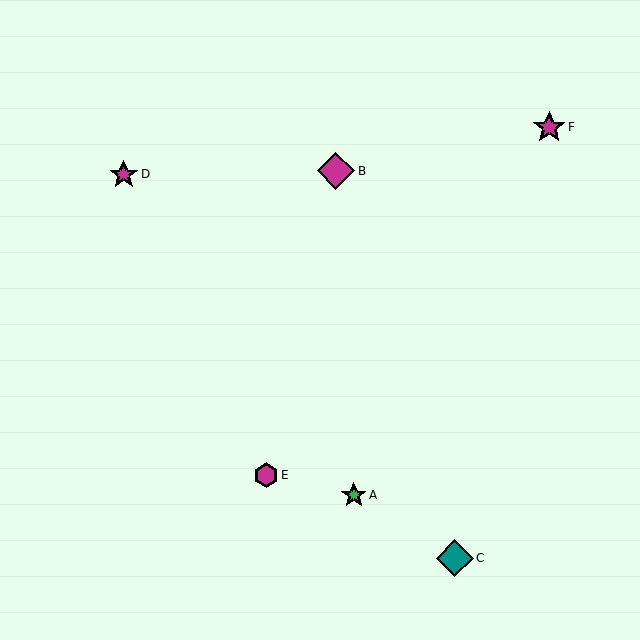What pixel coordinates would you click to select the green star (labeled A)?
Click at (354, 495) to select the green star A.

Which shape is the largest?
The magenta diamond (labeled B) is the largest.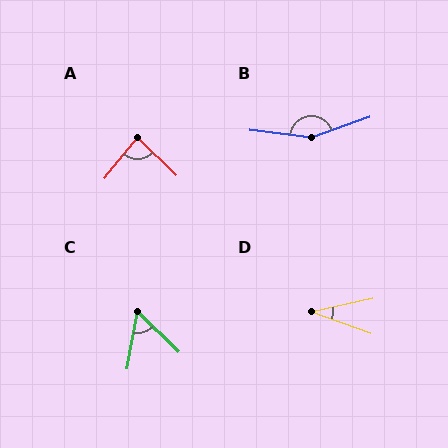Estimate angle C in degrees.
Approximately 56 degrees.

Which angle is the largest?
B, at approximately 154 degrees.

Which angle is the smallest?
D, at approximately 32 degrees.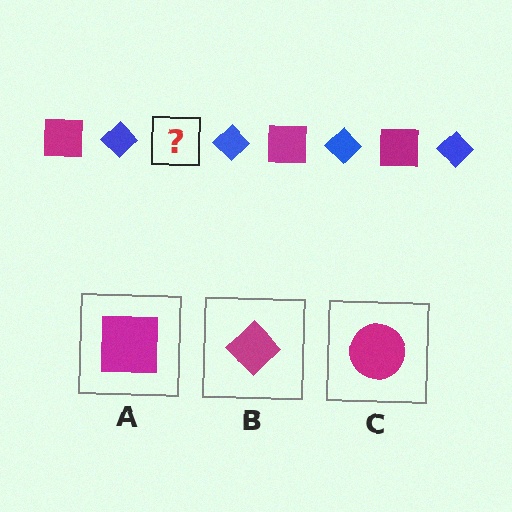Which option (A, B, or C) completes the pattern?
A.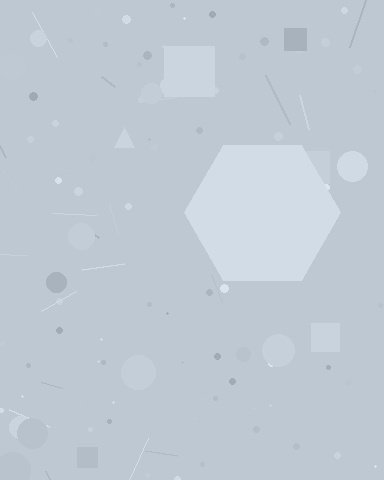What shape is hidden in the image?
A hexagon is hidden in the image.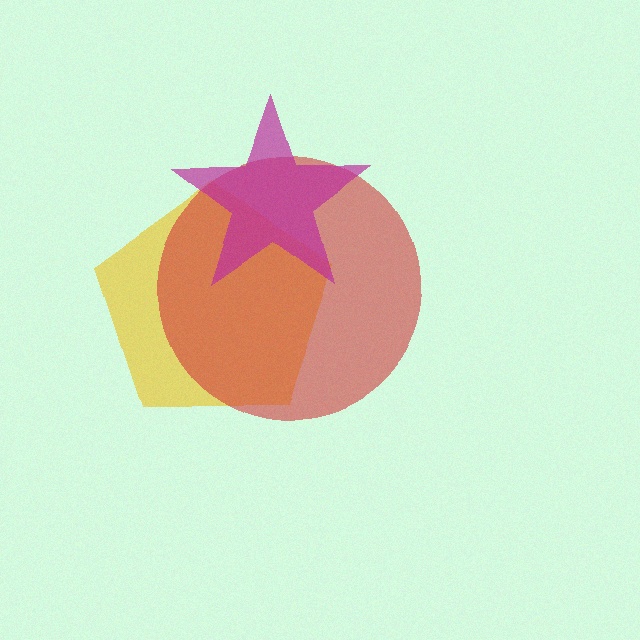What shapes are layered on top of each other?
The layered shapes are: a yellow pentagon, a red circle, a magenta star.